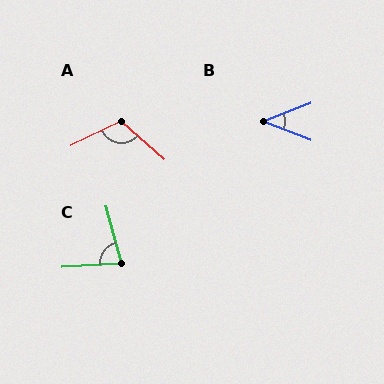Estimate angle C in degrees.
Approximately 78 degrees.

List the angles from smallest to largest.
B (43°), C (78°), A (113°).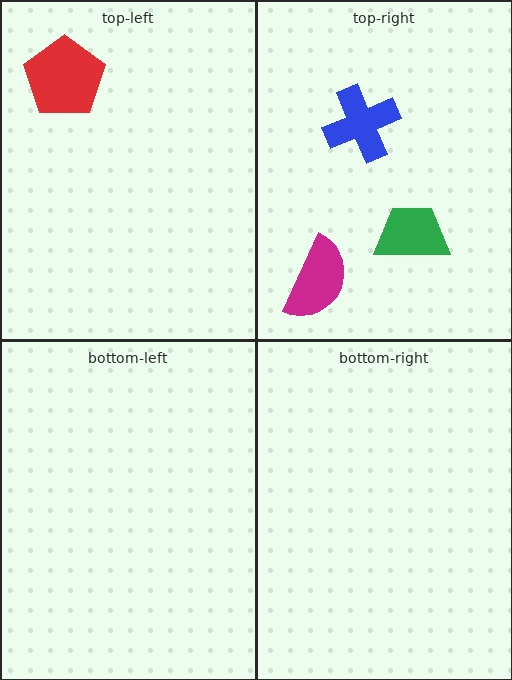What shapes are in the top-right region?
The magenta semicircle, the blue cross, the green trapezoid.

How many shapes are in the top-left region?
1.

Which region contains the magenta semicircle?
The top-right region.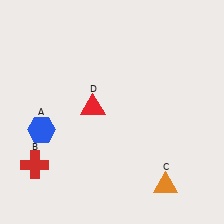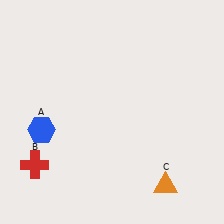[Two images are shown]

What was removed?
The red triangle (D) was removed in Image 2.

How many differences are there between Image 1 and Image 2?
There is 1 difference between the two images.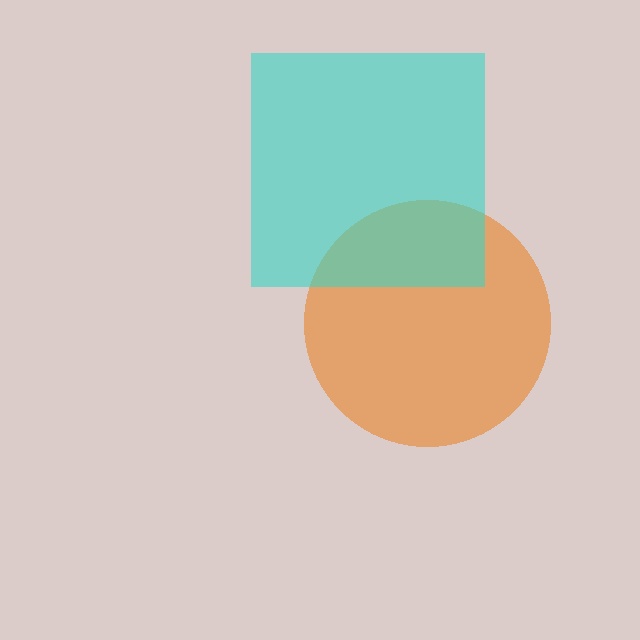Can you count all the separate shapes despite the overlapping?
Yes, there are 2 separate shapes.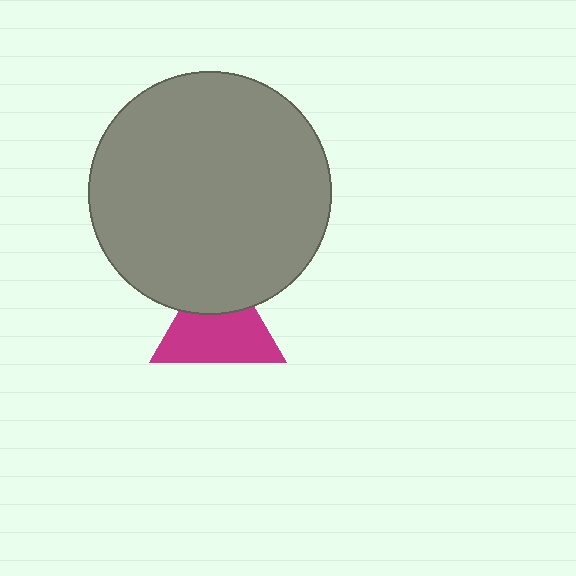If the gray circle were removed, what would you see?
You would see the complete magenta triangle.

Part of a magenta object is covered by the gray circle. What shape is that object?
It is a triangle.